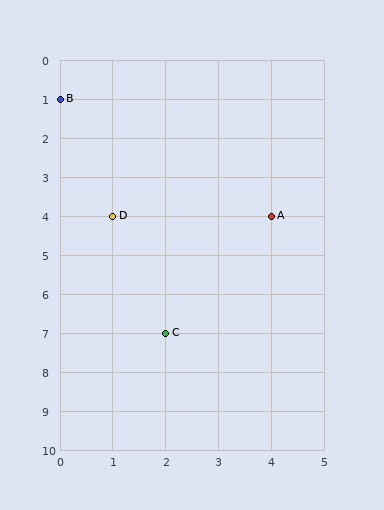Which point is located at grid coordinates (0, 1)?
Point B is at (0, 1).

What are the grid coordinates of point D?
Point D is at grid coordinates (1, 4).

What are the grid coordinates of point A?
Point A is at grid coordinates (4, 4).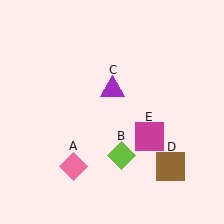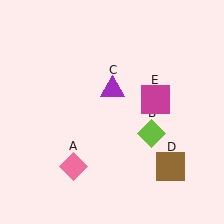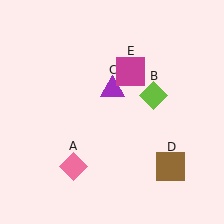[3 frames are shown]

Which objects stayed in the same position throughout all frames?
Pink diamond (object A) and purple triangle (object C) and brown square (object D) remained stationary.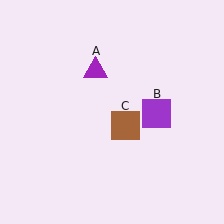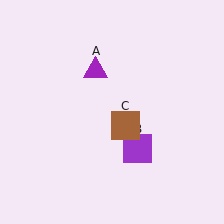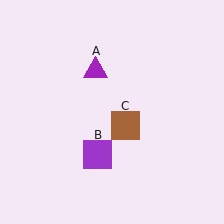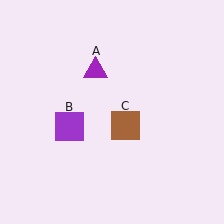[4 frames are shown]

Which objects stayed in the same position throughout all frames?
Purple triangle (object A) and brown square (object C) remained stationary.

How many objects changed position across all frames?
1 object changed position: purple square (object B).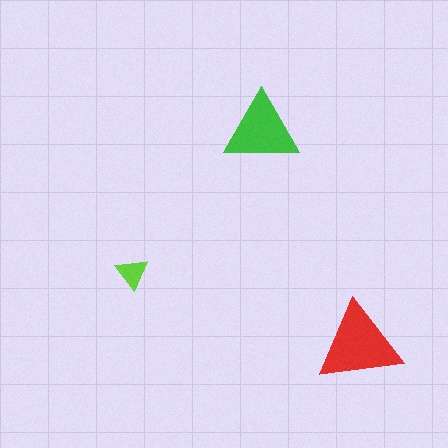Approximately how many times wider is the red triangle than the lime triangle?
About 2.5 times wider.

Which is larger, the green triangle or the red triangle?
The red one.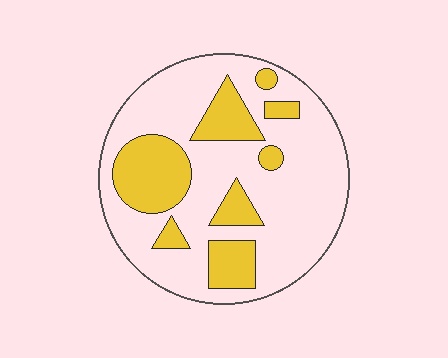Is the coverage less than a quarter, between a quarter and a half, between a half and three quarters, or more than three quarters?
Between a quarter and a half.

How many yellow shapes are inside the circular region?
8.